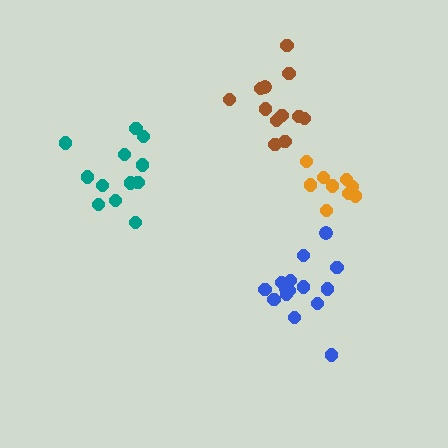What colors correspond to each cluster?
The clusters are colored: blue, brown, orange, teal.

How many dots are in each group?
Group 1: 15 dots, Group 2: 12 dots, Group 3: 9 dots, Group 4: 12 dots (48 total).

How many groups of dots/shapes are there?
There are 4 groups.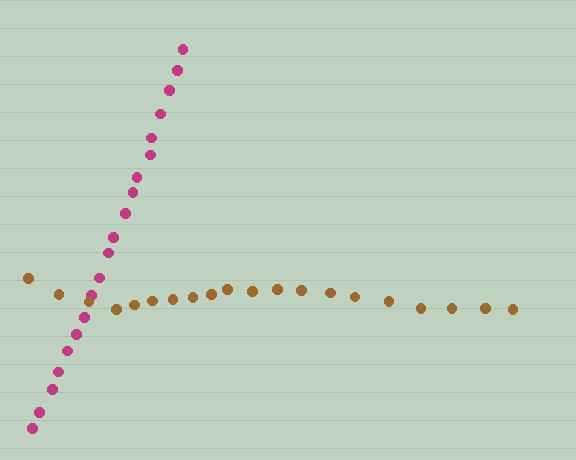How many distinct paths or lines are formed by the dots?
There are 2 distinct paths.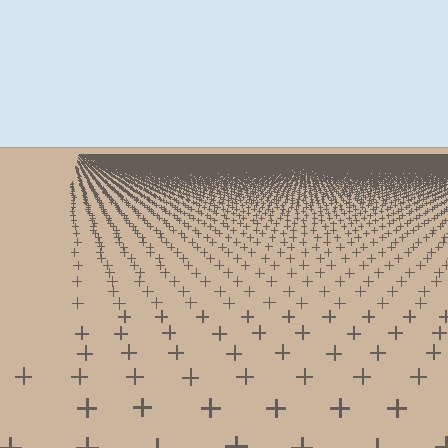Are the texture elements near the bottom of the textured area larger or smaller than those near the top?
Larger. Near the bottom, elements are closer to the viewer and appear at a bigger on-screen size.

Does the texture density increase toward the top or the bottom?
Density increases toward the top.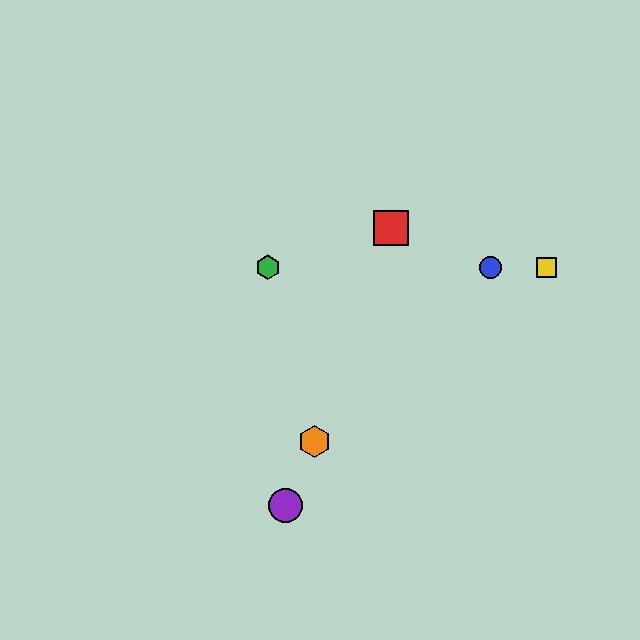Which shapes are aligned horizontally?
The blue circle, the green hexagon, the yellow square are aligned horizontally.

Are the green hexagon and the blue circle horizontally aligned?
Yes, both are at y≈267.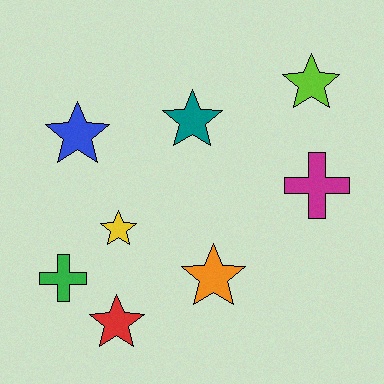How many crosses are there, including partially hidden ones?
There are 2 crosses.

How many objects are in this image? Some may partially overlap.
There are 8 objects.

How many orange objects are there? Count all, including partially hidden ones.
There is 1 orange object.